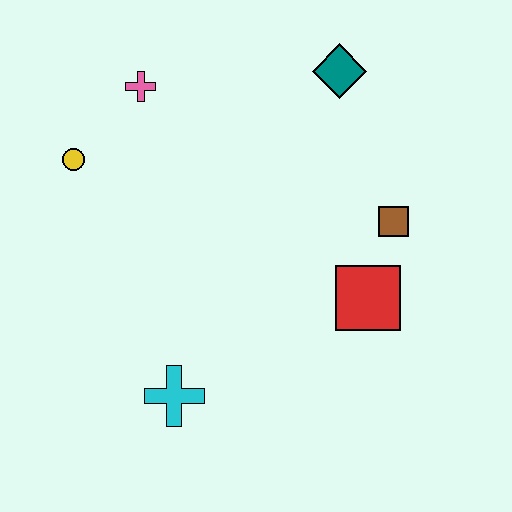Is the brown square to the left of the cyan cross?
No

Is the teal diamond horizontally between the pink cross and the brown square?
Yes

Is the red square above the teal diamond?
No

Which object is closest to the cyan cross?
The red square is closest to the cyan cross.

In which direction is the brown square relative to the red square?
The brown square is above the red square.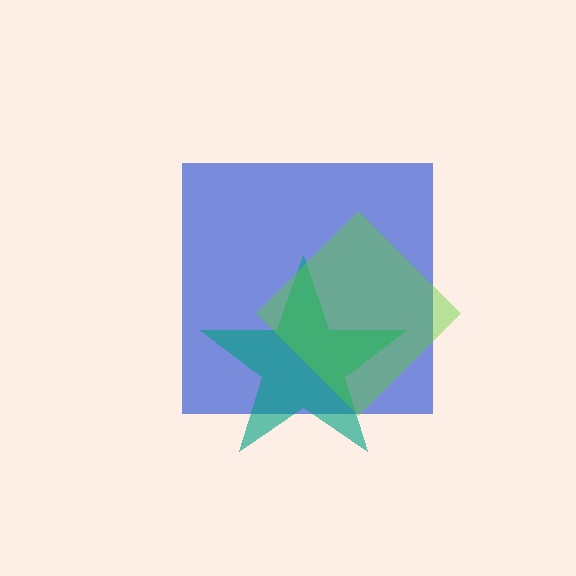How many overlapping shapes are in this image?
There are 3 overlapping shapes in the image.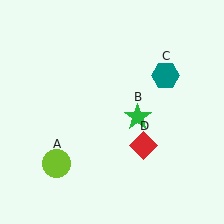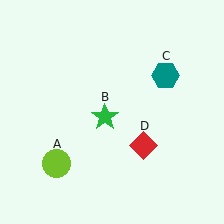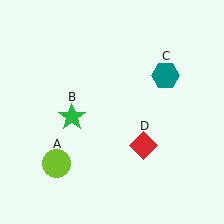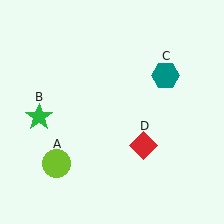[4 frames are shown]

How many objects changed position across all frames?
1 object changed position: green star (object B).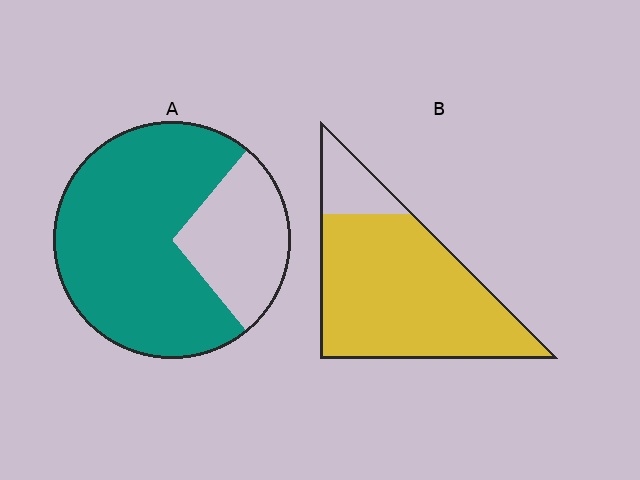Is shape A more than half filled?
Yes.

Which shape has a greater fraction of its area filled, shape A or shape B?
Shape B.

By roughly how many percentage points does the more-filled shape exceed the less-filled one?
By roughly 15 percentage points (B over A).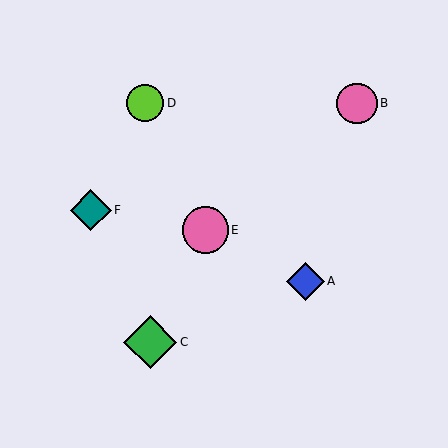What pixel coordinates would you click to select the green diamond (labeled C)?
Click at (150, 342) to select the green diamond C.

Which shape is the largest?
The green diamond (labeled C) is the largest.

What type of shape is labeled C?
Shape C is a green diamond.